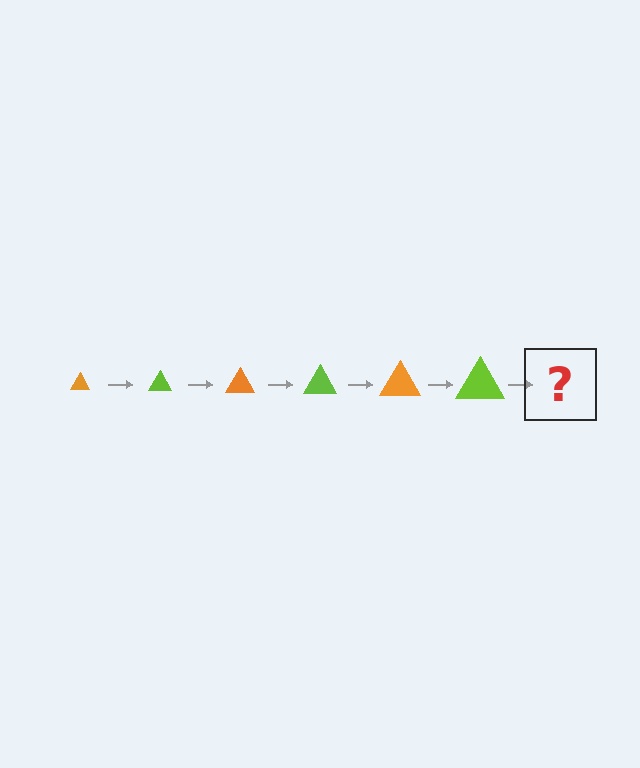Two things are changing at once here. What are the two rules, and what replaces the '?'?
The two rules are that the triangle grows larger each step and the color cycles through orange and lime. The '?' should be an orange triangle, larger than the previous one.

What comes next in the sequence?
The next element should be an orange triangle, larger than the previous one.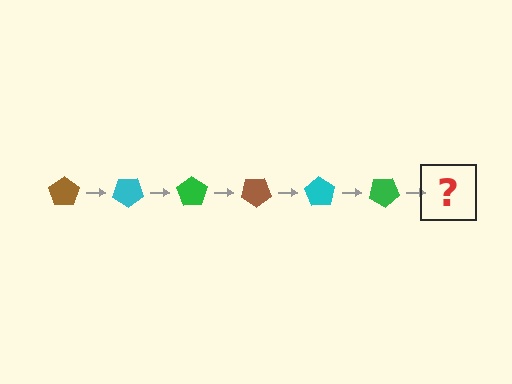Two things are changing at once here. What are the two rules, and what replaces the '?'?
The two rules are that it rotates 35 degrees each step and the color cycles through brown, cyan, and green. The '?' should be a brown pentagon, rotated 210 degrees from the start.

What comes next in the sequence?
The next element should be a brown pentagon, rotated 210 degrees from the start.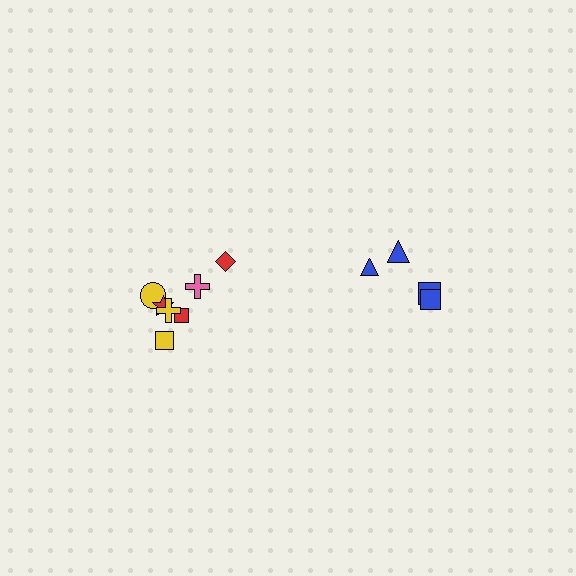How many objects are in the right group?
There are 4 objects.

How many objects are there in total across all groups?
There are 11 objects.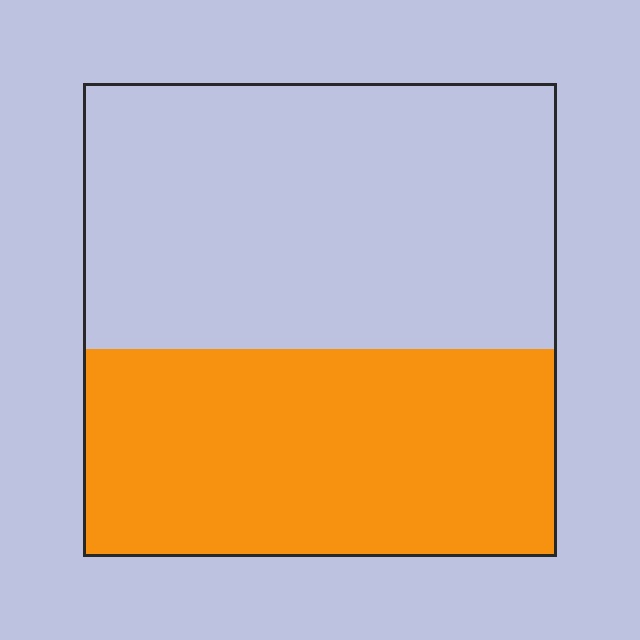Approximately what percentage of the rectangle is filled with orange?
Approximately 45%.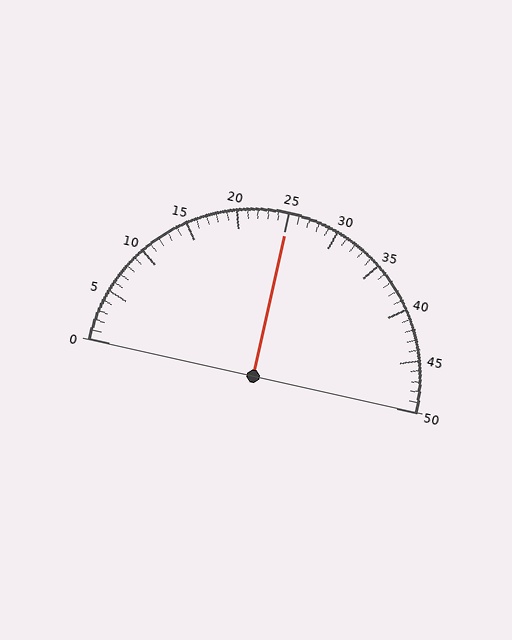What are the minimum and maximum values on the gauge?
The gauge ranges from 0 to 50.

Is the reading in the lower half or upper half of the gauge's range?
The reading is in the upper half of the range (0 to 50).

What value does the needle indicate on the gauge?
The needle indicates approximately 25.